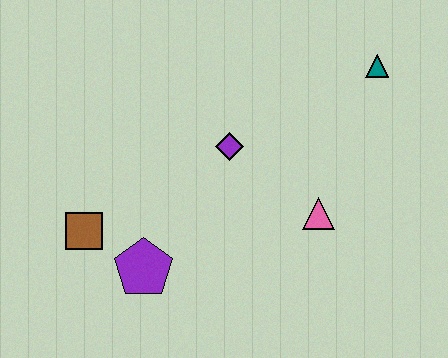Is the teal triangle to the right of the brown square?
Yes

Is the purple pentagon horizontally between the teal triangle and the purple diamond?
No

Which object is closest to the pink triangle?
The purple diamond is closest to the pink triangle.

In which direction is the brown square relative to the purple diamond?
The brown square is to the left of the purple diamond.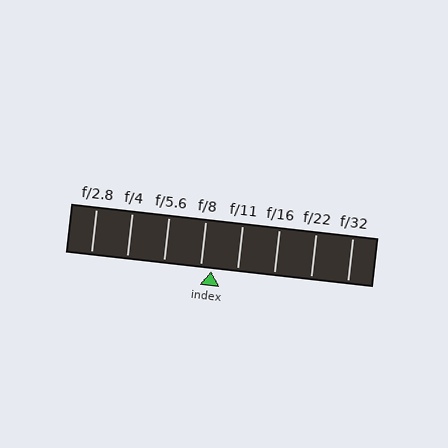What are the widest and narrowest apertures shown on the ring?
The widest aperture shown is f/2.8 and the narrowest is f/32.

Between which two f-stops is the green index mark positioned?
The index mark is between f/8 and f/11.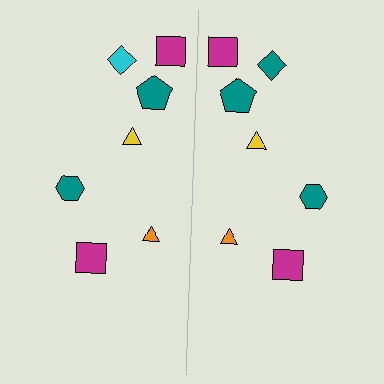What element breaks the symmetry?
The teal diamond on the right side breaks the symmetry — its mirror counterpart is cyan.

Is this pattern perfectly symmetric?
No, the pattern is not perfectly symmetric. The teal diamond on the right side breaks the symmetry — its mirror counterpart is cyan.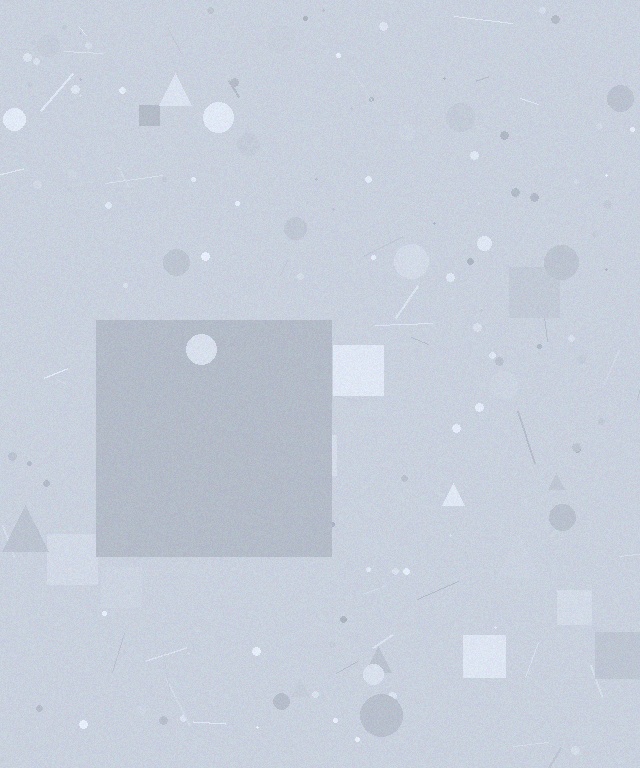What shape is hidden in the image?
A square is hidden in the image.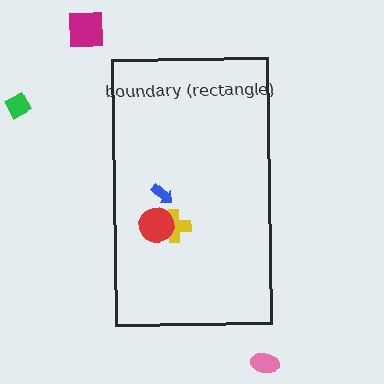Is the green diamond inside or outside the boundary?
Outside.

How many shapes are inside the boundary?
3 inside, 3 outside.